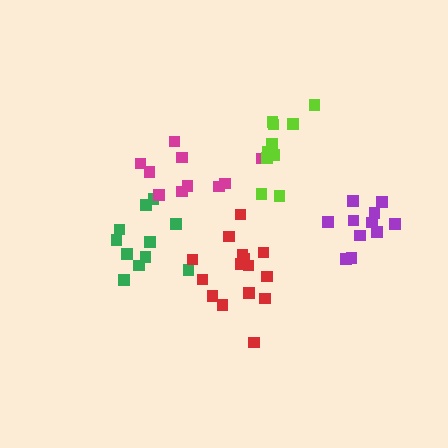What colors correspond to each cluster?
The clusters are colored: green, purple, magenta, red, lime.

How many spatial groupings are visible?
There are 5 spatial groupings.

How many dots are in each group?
Group 1: 11 dots, Group 2: 11 dots, Group 3: 10 dots, Group 4: 15 dots, Group 5: 10 dots (57 total).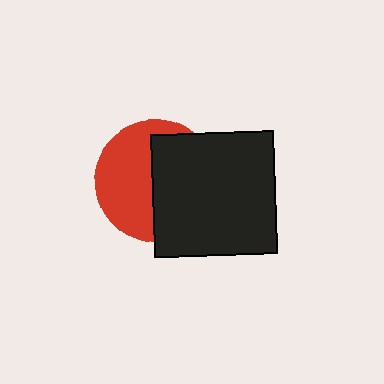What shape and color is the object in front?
The object in front is a black square.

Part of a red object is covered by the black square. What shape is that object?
It is a circle.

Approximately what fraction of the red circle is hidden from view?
Roughly 51% of the red circle is hidden behind the black square.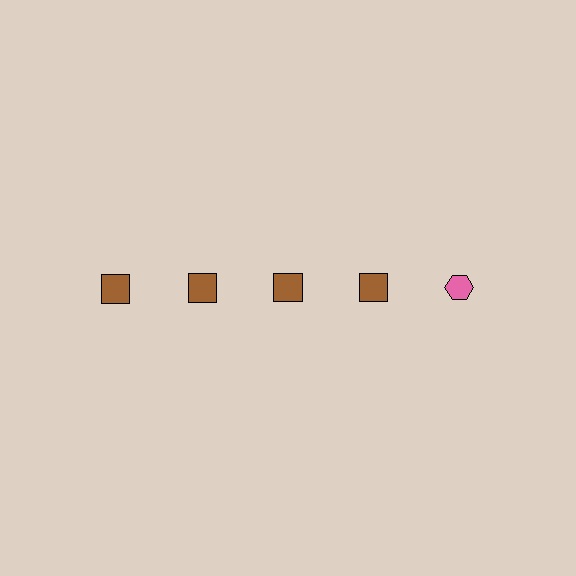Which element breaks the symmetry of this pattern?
The pink hexagon in the top row, rightmost column breaks the symmetry. All other shapes are brown squares.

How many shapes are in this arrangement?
There are 5 shapes arranged in a grid pattern.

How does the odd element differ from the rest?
It differs in both color (pink instead of brown) and shape (hexagon instead of square).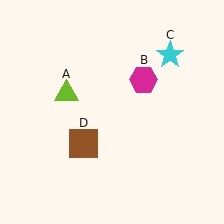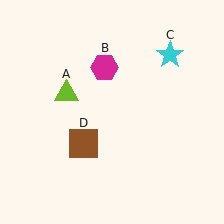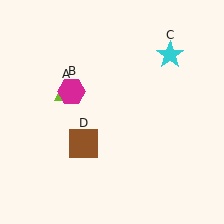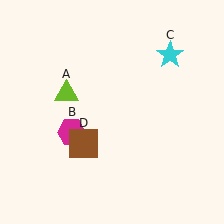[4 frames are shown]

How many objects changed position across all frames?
1 object changed position: magenta hexagon (object B).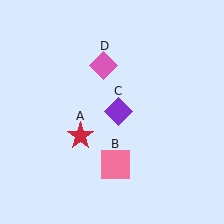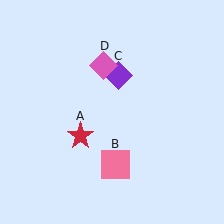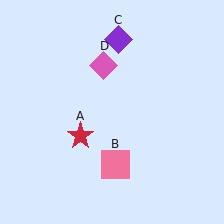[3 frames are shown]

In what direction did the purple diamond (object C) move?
The purple diamond (object C) moved up.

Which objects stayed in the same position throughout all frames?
Red star (object A) and pink square (object B) and pink diamond (object D) remained stationary.